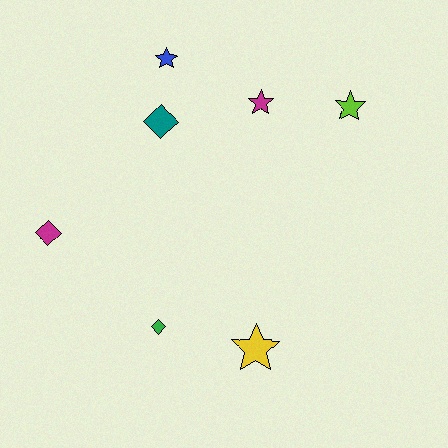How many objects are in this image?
There are 7 objects.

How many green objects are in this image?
There is 1 green object.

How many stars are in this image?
There are 4 stars.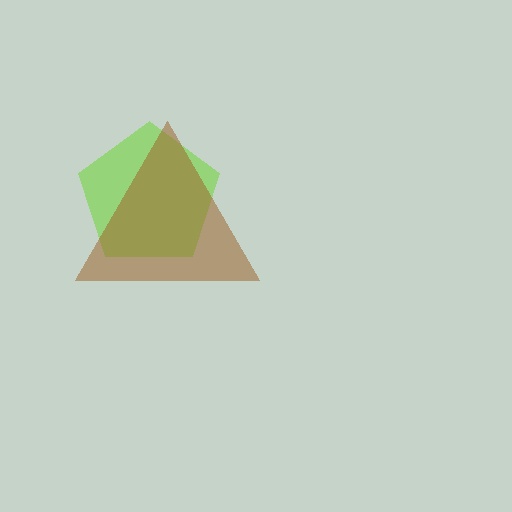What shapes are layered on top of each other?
The layered shapes are: a lime pentagon, a brown triangle.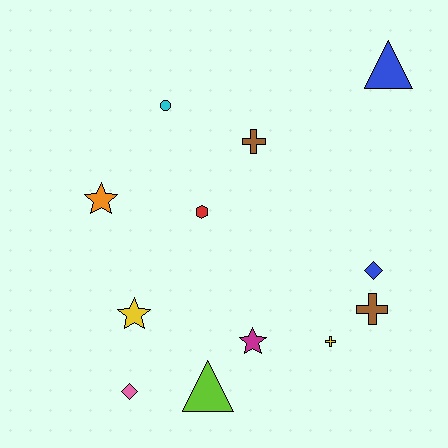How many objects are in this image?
There are 12 objects.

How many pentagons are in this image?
There are no pentagons.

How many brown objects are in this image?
There are 2 brown objects.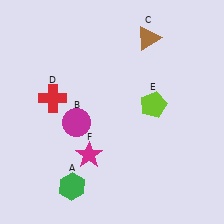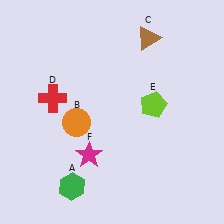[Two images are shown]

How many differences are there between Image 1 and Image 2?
There is 1 difference between the two images.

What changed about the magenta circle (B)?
In Image 1, B is magenta. In Image 2, it changed to orange.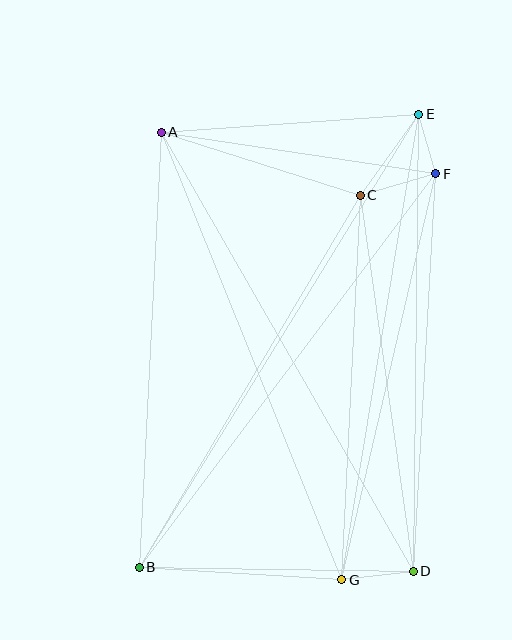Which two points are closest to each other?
Points E and F are closest to each other.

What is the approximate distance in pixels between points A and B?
The distance between A and B is approximately 435 pixels.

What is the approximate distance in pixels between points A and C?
The distance between A and C is approximately 209 pixels.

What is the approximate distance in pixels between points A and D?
The distance between A and D is approximately 506 pixels.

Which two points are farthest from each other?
Points B and E are farthest from each other.